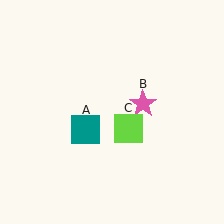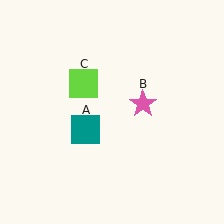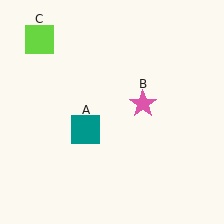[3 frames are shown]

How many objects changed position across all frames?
1 object changed position: lime square (object C).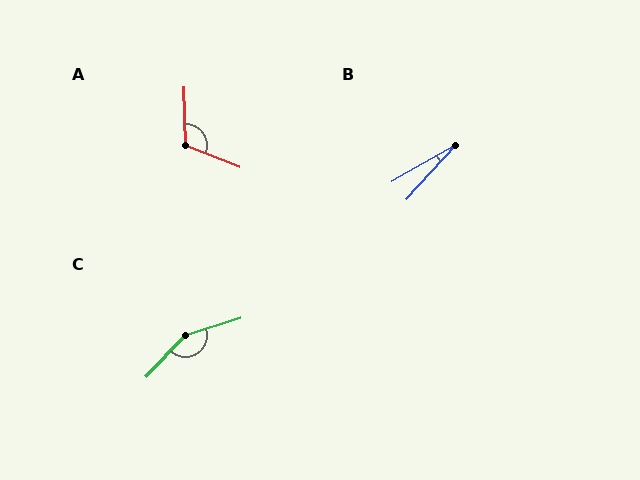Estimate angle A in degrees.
Approximately 112 degrees.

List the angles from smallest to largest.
B (18°), A (112°), C (151°).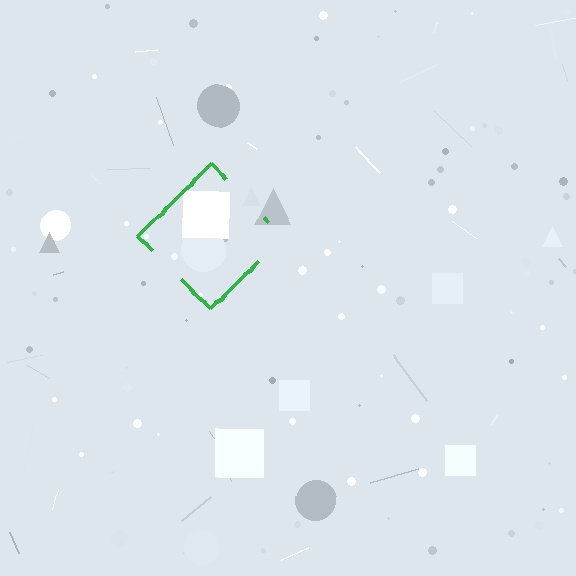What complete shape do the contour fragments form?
The contour fragments form a diamond.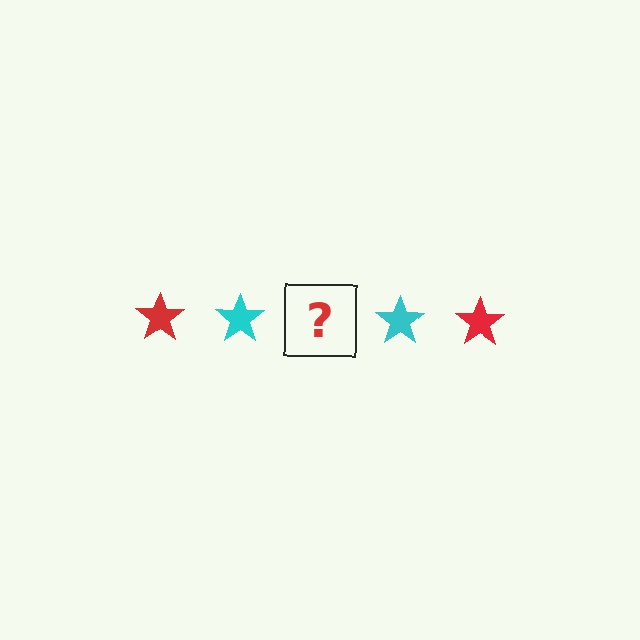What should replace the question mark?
The question mark should be replaced with a red star.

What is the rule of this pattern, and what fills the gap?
The rule is that the pattern cycles through red, cyan stars. The gap should be filled with a red star.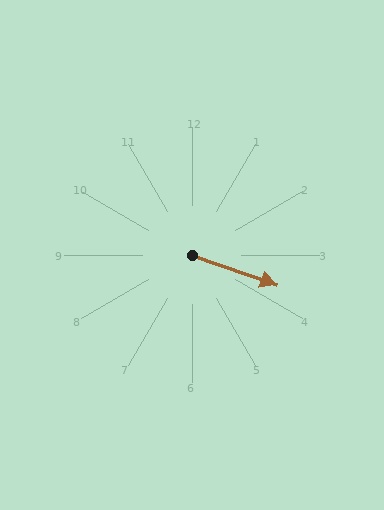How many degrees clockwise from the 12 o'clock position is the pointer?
Approximately 109 degrees.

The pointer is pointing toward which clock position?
Roughly 4 o'clock.